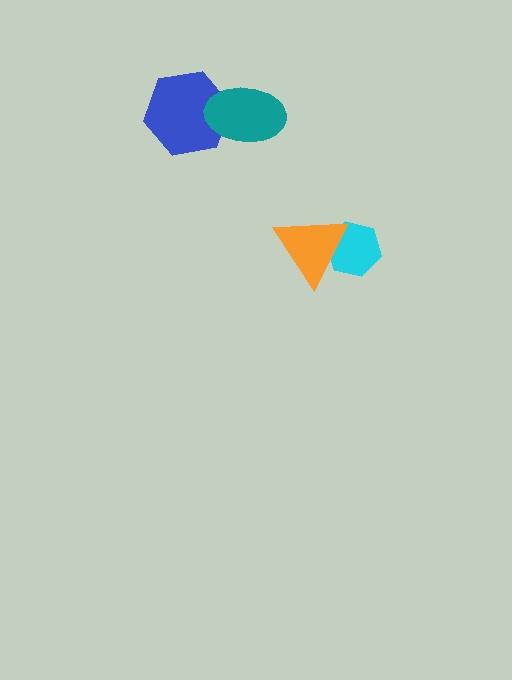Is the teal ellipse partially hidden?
No, no other shape covers it.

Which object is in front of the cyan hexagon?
The orange triangle is in front of the cyan hexagon.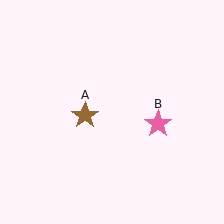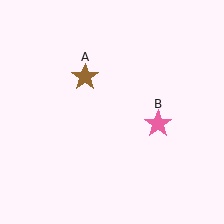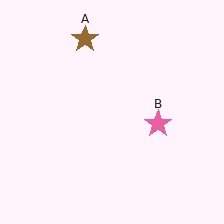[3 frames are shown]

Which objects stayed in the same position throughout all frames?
Pink star (object B) remained stationary.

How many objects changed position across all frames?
1 object changed position: brown star (object A).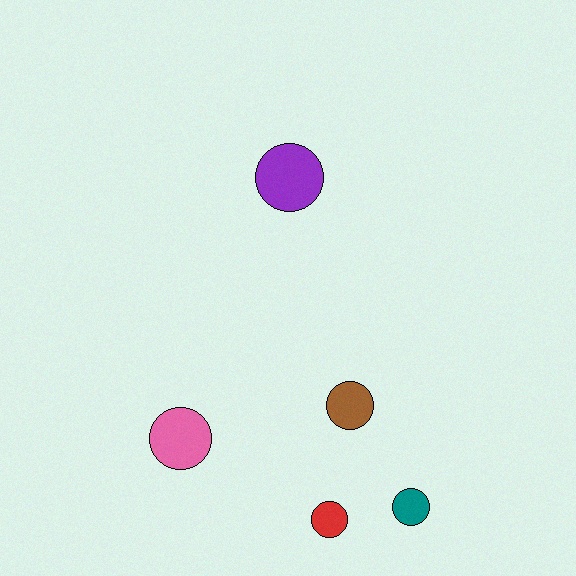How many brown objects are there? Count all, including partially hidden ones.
There is 1 brown object.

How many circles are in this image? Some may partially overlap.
There are 5 circles.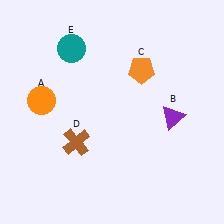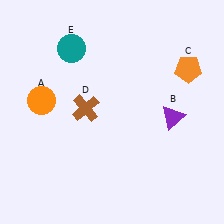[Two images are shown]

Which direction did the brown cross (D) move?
The brown cross (D) moved up.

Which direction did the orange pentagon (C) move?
The orange pentagon (C) moved right.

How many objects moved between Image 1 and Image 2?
2 objects moved between the two images.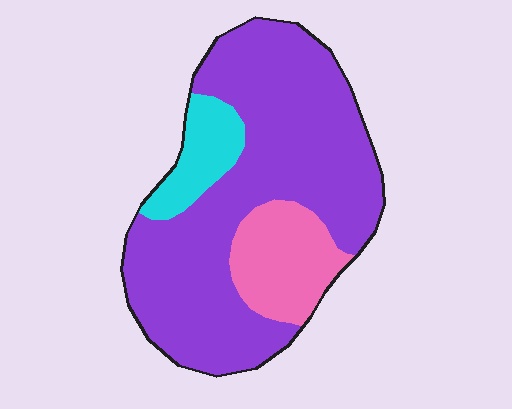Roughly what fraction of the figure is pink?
Pink covers 17% of the figure.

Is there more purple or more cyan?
Purple.